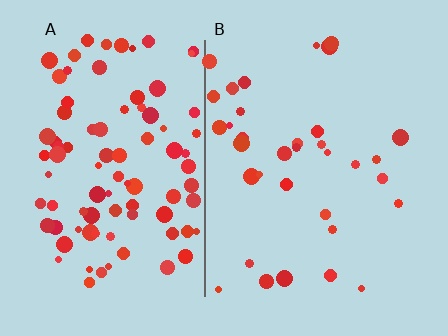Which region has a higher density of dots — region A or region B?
A (the left).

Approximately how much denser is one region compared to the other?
Approximately 2.6× — region A over region B.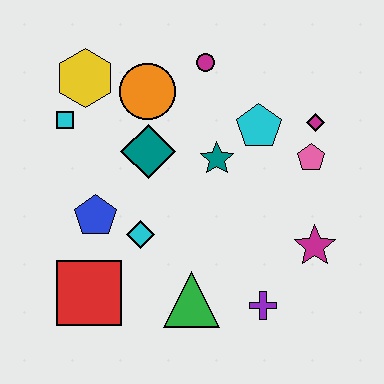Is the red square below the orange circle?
Yes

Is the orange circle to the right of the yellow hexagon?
Yes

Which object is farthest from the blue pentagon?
The magenta diamond is farthest from the blue pentagon.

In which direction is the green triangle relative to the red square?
The green triangle is to the right of the red square.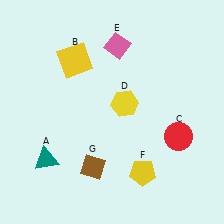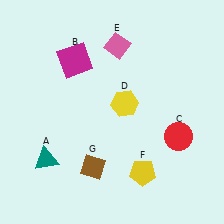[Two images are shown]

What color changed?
The square (B) changed from yellow in Image 1 to magenta in Image 2.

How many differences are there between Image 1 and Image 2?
There is 1 difference between the two images.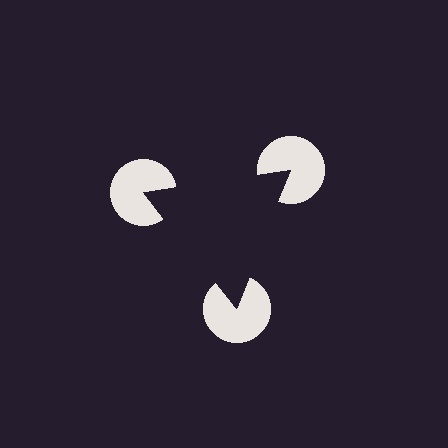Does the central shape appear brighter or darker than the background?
It typically appears slightly darker than the background, even though no actual brightness change is drawn.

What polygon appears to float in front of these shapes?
An illusory triangle — its edges are inferred from the aligned wedge cuts in the pac-man discs, not physically drawn.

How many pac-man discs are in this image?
There are 3 — one at each vertex of the illusory triangle.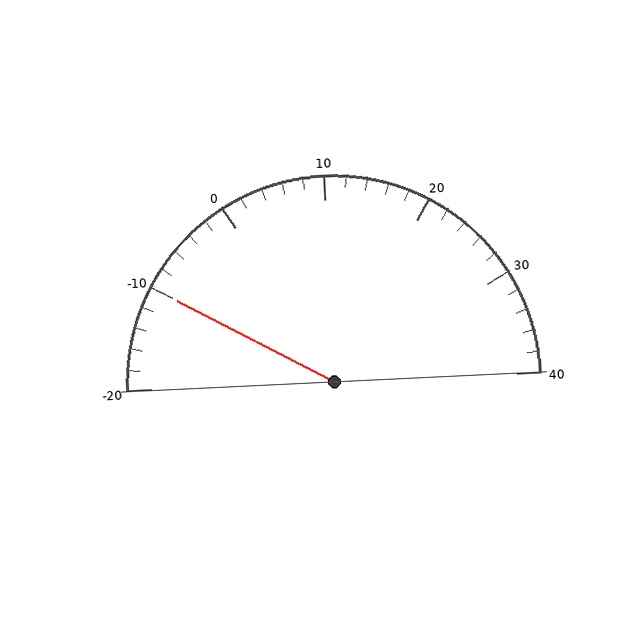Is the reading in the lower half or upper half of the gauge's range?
The reading is in the lower half of the range (-20 to 40).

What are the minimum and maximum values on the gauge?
The gauge ranges from -20 to 40.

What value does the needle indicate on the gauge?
The needle indicates approximately -10.